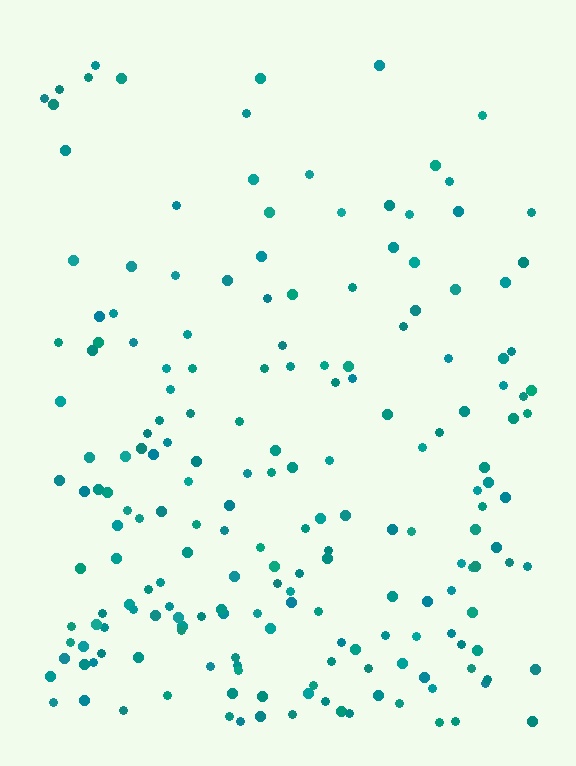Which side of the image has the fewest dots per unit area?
The top.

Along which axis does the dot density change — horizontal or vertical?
Vertical.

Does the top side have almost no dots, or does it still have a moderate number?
Still a moderate number, just noticeably fewer than the bottom.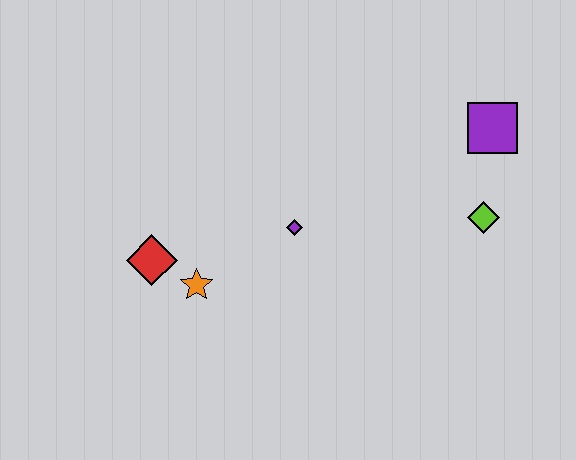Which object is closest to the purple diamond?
The orange star is closest to the purple diamond.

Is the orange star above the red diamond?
No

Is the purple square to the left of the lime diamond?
No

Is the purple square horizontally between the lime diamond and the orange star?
No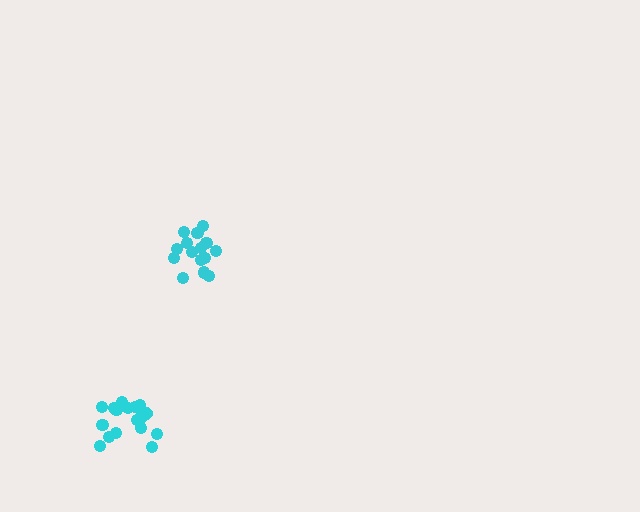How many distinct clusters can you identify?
There are 2 distinct clusters.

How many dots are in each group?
Group 1: 16 dots, Group 2: 19 dots (35 total).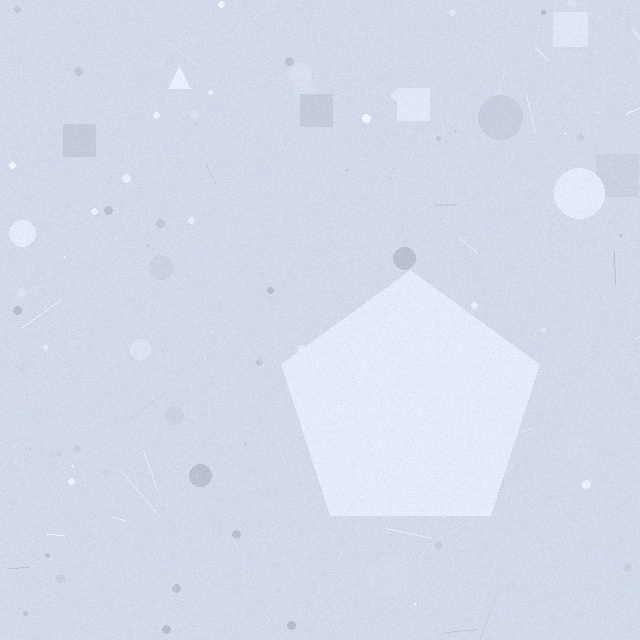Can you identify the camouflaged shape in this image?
The camouflaged shape is a pentagon.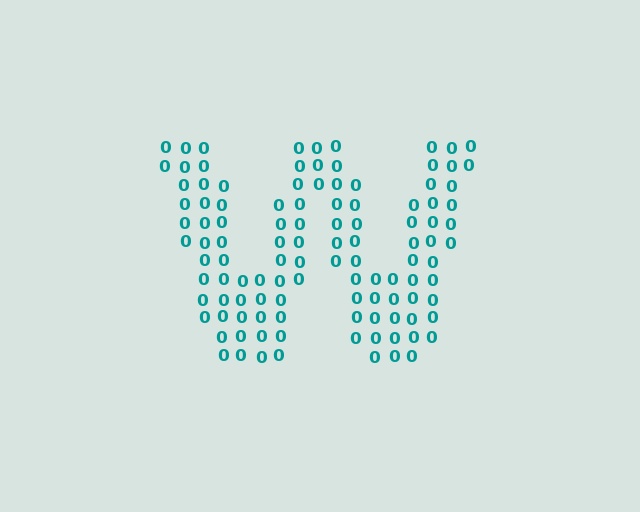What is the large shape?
The large shape is the letter W.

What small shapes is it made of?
It is made of small digit 0's.